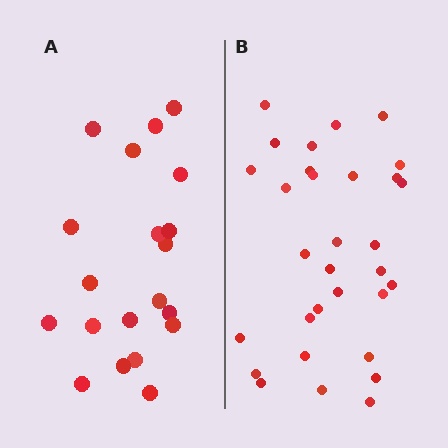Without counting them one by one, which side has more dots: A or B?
Region B (the right region) has more dots.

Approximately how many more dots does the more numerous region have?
Region B has roughly 12 or so more dots than region A.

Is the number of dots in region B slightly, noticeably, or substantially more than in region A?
Region B has substantially more. The ratio is roughly 1.6 to 1.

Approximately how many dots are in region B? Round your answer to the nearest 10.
About 30 dots. (The exact count is 31, which rounds to 30.)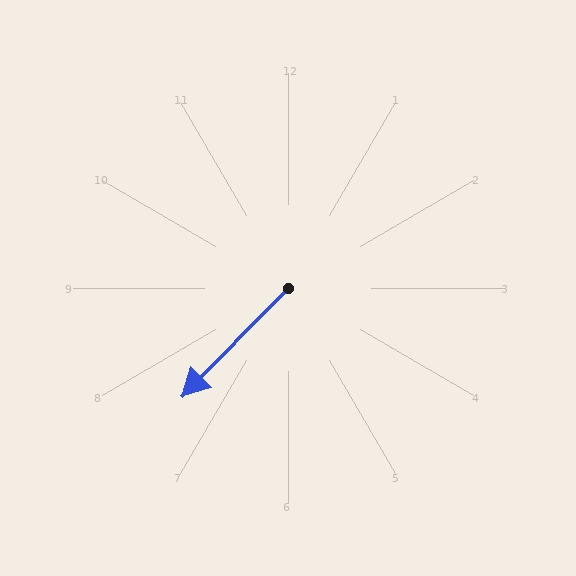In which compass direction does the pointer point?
Southwest.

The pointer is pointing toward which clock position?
Roughly 7 o'clock.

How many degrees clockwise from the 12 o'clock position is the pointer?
Approximately 224 degrees.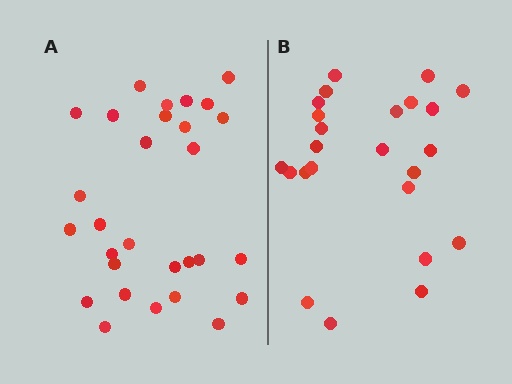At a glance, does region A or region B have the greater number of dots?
Region A (the left region) has more dots.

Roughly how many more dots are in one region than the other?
Region A has about 5 more dots than region B.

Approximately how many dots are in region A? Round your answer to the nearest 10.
About 30 dots. (The exact count is 29, which rounds to 30.)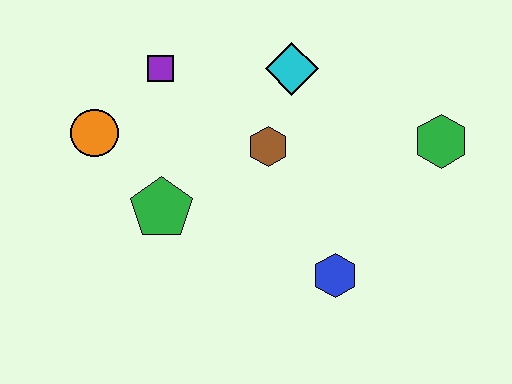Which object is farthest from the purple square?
The green hexagon is farthest from the purple square.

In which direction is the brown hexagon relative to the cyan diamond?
The brown hexagon is below the cyan diamond.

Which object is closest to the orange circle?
The purple square is closest to the orange circle.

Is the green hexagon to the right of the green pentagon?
Yes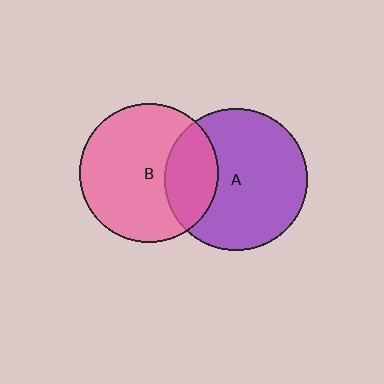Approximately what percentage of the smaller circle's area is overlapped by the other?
Approximately 25%.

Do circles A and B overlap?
Yes.